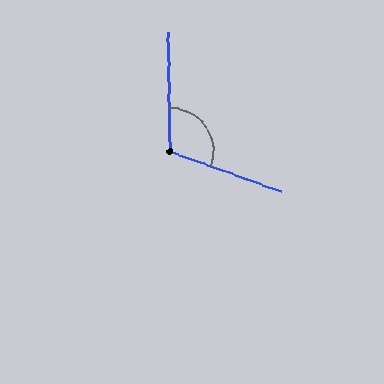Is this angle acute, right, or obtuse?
It is obtuse.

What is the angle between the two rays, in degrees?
Approximately 111 degrees.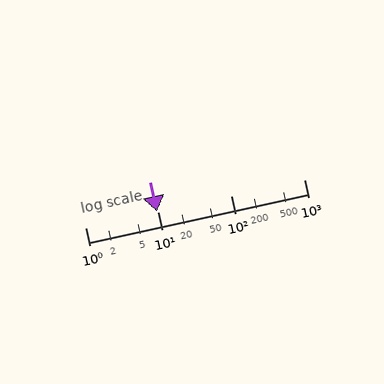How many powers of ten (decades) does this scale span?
The scale spans 3 decades, from 1 to 1000.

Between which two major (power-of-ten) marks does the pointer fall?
The pointer is between 1 and 10.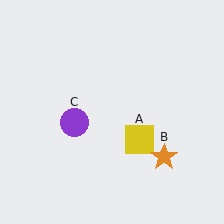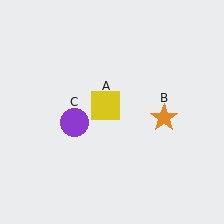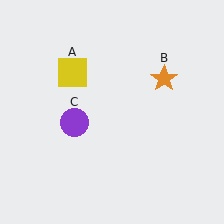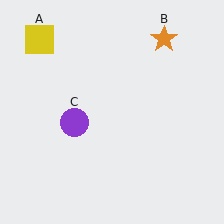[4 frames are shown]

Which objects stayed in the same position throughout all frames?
Purple circle (object C) remained stationary.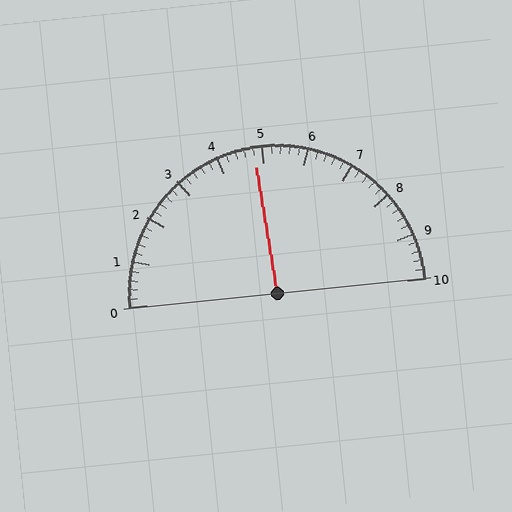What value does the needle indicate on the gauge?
The needle indicates approximately 4.8.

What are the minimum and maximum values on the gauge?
The gauge ranges from 0 to 10.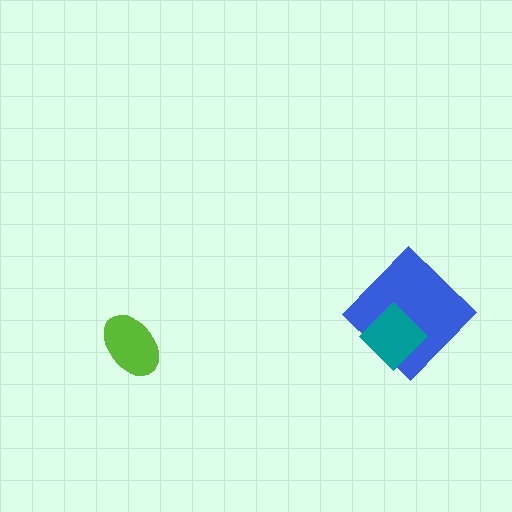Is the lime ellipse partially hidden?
No, no other shape covers it.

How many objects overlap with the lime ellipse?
0 objects overlap with the lime ellipse.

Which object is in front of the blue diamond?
The teal diamond is in front of the blue diamond.